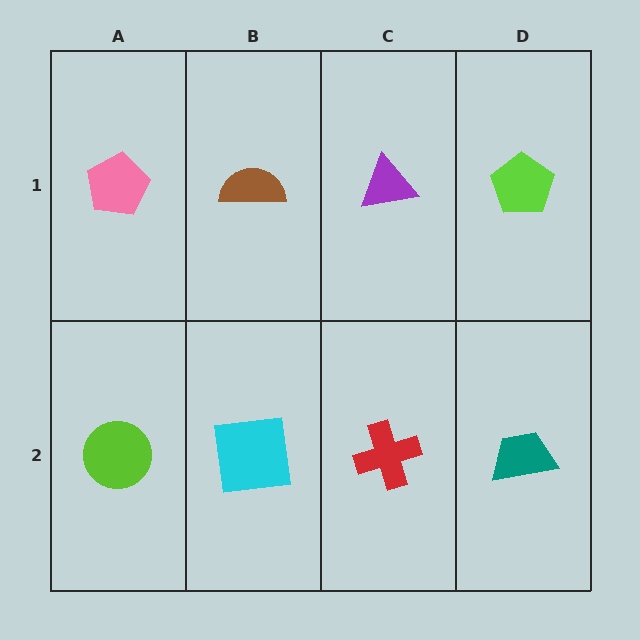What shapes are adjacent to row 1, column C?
A red cross (row 2, column C), a brown semicircle (row 1, column B), a lime pentagon (row 1, column D).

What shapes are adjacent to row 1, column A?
A lime circle (row 2, column A), a brown semicircle (row 1, column B).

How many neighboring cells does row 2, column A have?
2.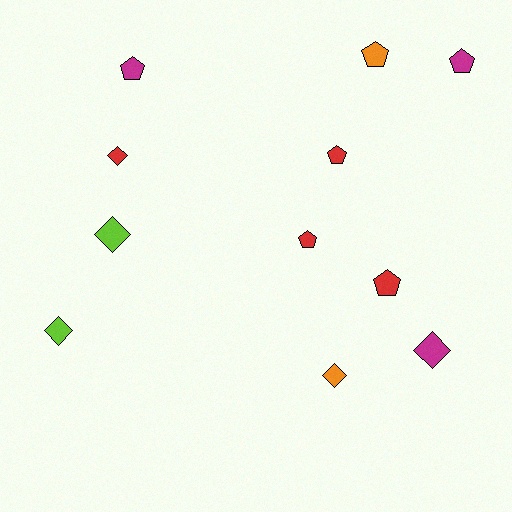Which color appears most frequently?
Red, with 4 objects.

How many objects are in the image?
There are 11 objects.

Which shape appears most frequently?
Pentagon, with 6 objects.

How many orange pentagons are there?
There is 1 orange pentagon.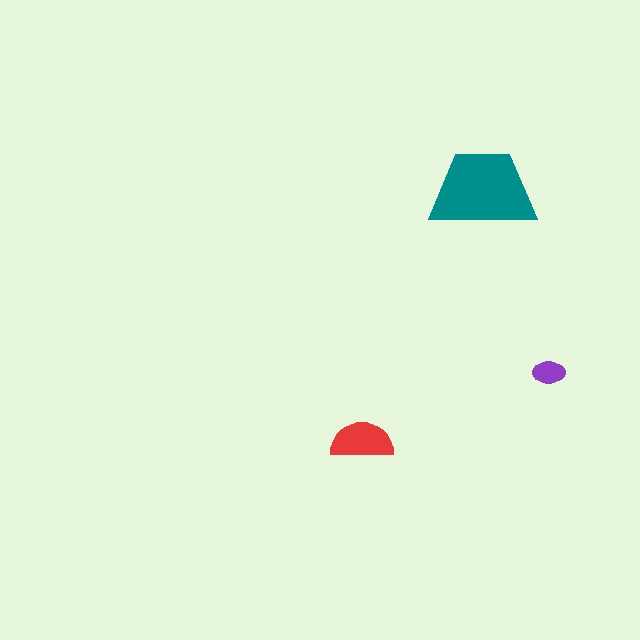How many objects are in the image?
There are 3 objects in the image.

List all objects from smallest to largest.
The purple ellipse, the red semicircle, the teal trapezoid.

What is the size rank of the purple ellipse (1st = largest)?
3rd.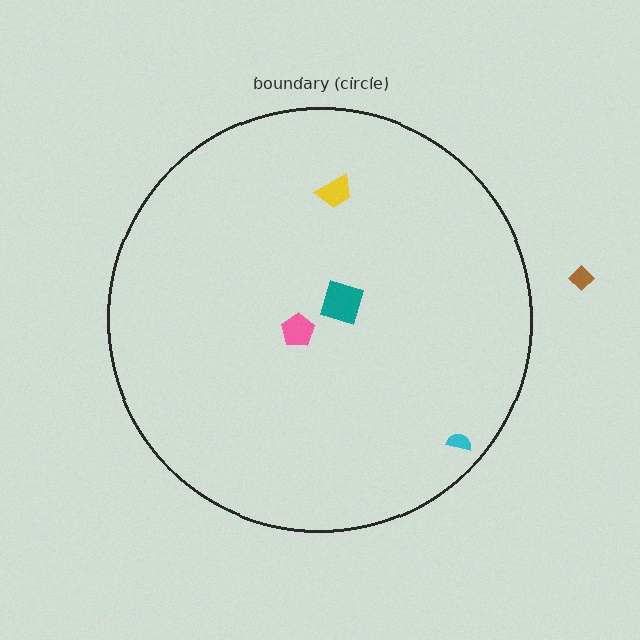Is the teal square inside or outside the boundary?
Inside.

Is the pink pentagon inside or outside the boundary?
Inside.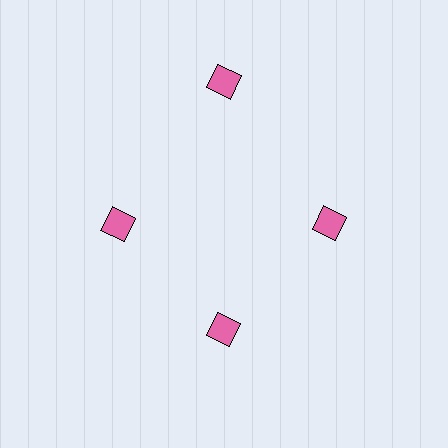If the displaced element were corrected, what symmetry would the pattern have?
It would have 4-fold rotational symmetry — the pattern would map onto itself every 90 degrees.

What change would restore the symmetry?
The symmetry would be restored by moving it inward, back onto the ring so that all 4 diamonds sit at equal angles and equal distance from the center.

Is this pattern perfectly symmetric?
No. The 4 pink diamonds are arranged in a ring, but one element near the 12 o'clock position is pushed outward from the center, breaking the 4-fold rotational symmetry.